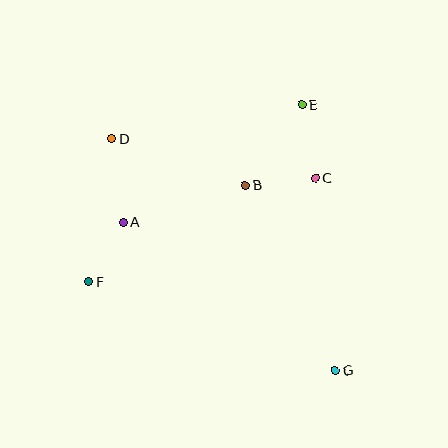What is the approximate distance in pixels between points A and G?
The distance between A and G is approximately 259 pixels.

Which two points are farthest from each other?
Points D and G are farthest from each other.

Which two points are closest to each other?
Points A and F are closest to each other.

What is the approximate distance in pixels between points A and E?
The distance between A and E is approximately 214 pixels.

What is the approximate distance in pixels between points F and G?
The distance between F and G is approximately 262 pixels.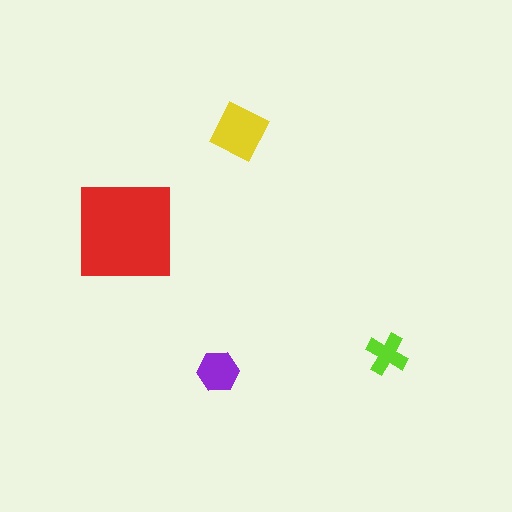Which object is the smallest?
The lime cross.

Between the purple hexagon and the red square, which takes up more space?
The red square.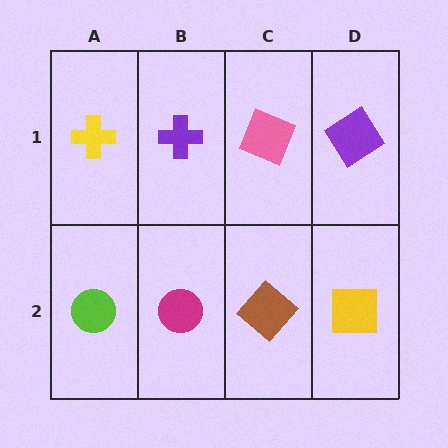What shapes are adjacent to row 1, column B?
A magenta circle (row 2, column B), a yellow cross (row 1, column A), a pink square (row 1, column C).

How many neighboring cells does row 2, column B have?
3.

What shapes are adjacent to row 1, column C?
A brown diamond (row 2, column C), a purple cross (row 1, column B), a purple diamond (row 1, column D).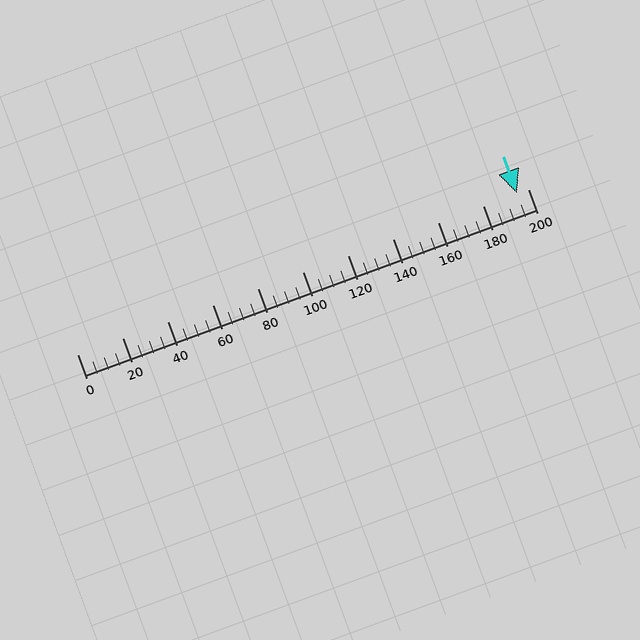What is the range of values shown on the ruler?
The ruler shows values from 0 to 200.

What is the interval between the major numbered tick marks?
The major tick marks are spaced 20 units apart.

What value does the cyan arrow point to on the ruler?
The cyan arrow points to approximately 195.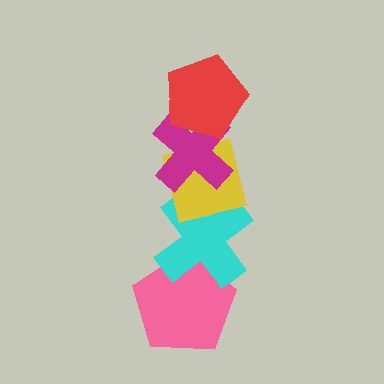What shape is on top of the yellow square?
The magenta cross is on top of the yellow square.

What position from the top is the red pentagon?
The red pentagon is 1st from the top.